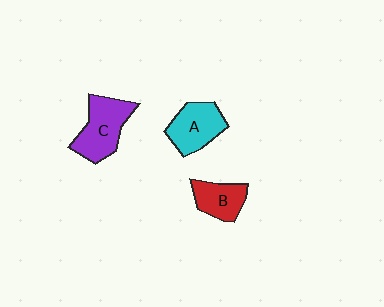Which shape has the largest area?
Shape C (purple).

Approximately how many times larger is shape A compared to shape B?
Approximately 1.3 times.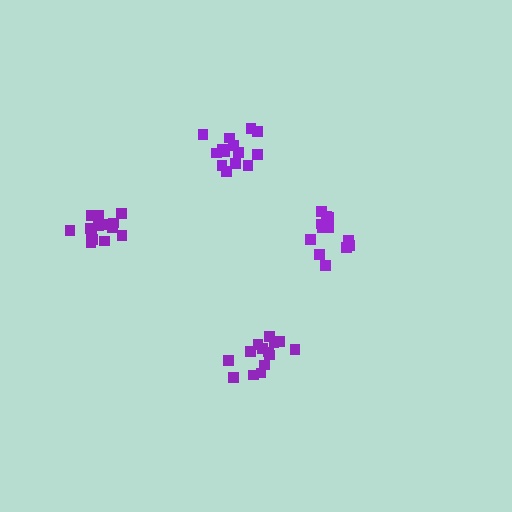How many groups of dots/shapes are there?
There are 4 groups.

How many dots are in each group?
Group 1: 12 dots, Group 2: 14 dots, Group 3: 14 dots, Group 4: 14 dots (54 total).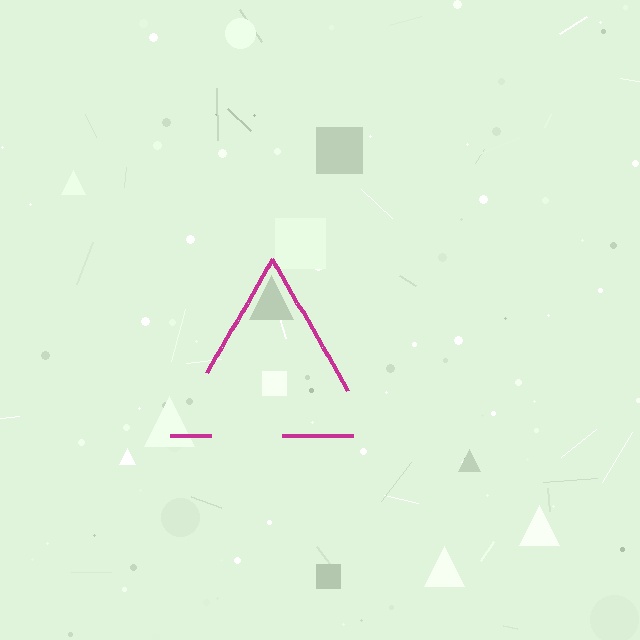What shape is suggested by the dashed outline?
The dashed outline suggests a triangle.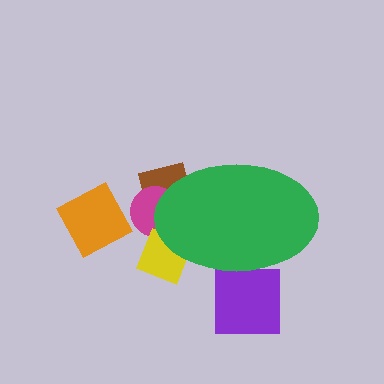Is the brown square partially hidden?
Yes, the brown square is partially hidden behind the green ellipse.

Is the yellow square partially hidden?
Yes, the yellow square is partially hidden behind the green ellipse.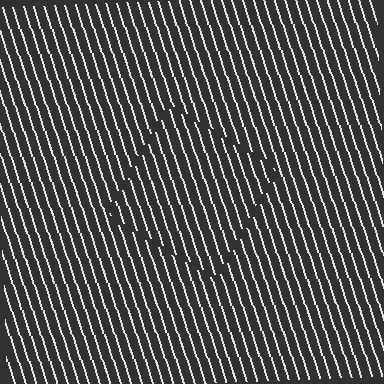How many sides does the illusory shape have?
4 sides — the line-ends trace a square.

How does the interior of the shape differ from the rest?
The interior of the shape contains the same grating, shifted by half a period — the contour is defined by the phase discontinuity where line-ends from the inner and outer gratings abut.